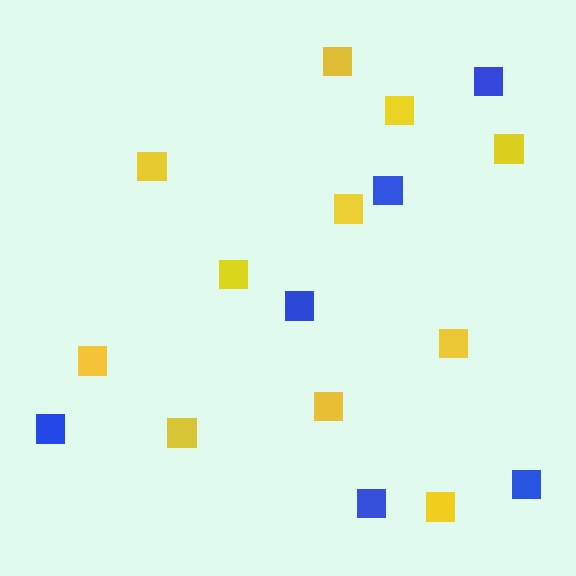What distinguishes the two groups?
There are 2 groups: one group of yellow squares (11) and one group of blue squares (6).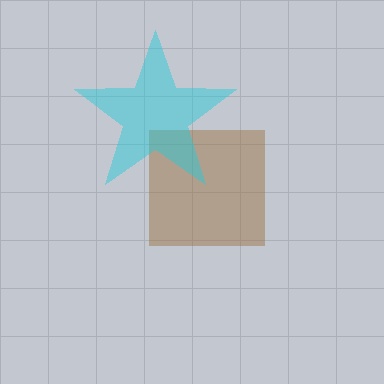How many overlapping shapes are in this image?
There are 2 overlapping shapes in the image.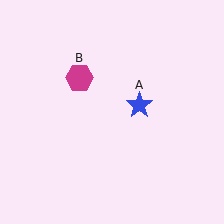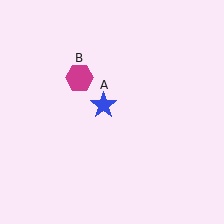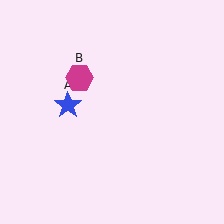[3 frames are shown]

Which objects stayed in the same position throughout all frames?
Magenta hexagon (object B) remained stationary.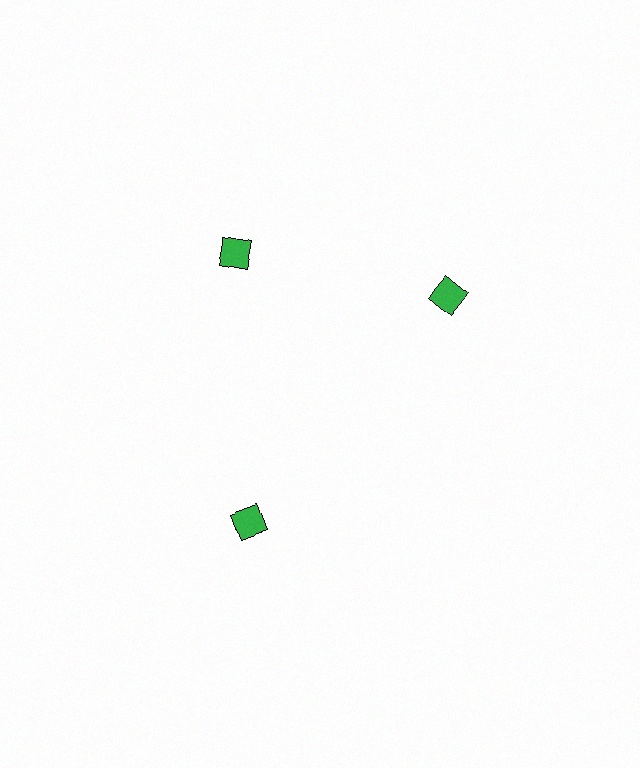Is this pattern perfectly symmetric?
No. The 3 green squares are arranged in a ring, but one element near the 3 o'clock position is rotated out of alignment along the ring, breaking the 3-fold rotational symmetry.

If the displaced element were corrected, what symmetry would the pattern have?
It would have 3-fold rotational symmetry — the pattern would map onto itself every 120 degrees.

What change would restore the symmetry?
The symmetry would be restored by rotating it back into even spacing with its neighbors so that all 3 squares sit at equal angles and equal distance from the center.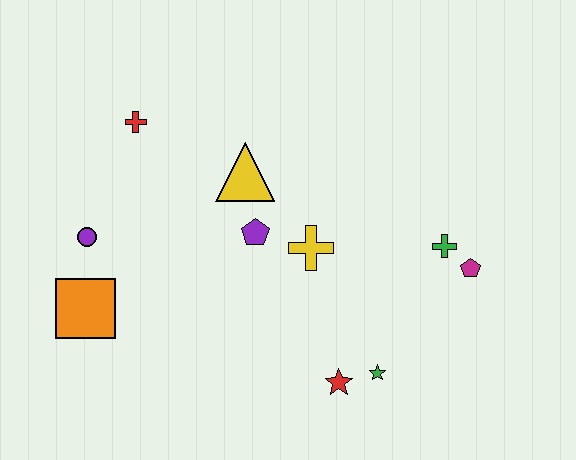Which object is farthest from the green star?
The red cross is farthest from the green star.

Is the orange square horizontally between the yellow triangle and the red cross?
No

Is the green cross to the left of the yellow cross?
No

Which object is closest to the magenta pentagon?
The green cross is closest to the magenta pentagon.